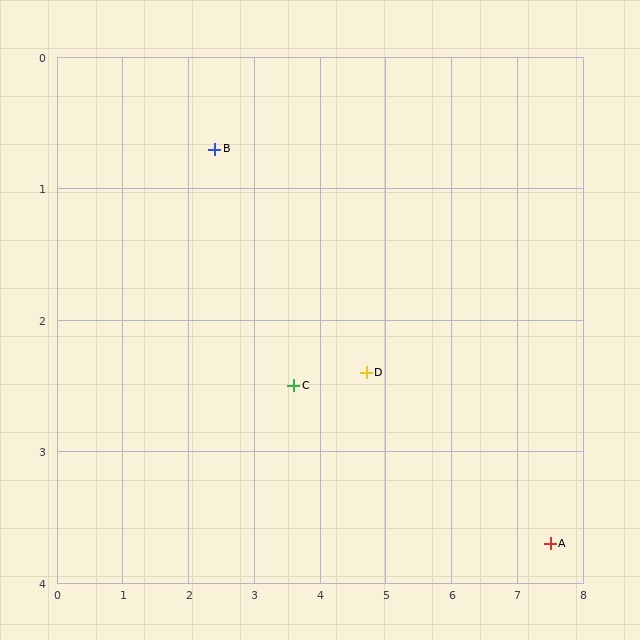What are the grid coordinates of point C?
Point C is at approximately (3.6, 2.5).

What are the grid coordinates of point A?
Point A is at approximately (7.5, 3.7).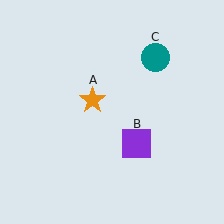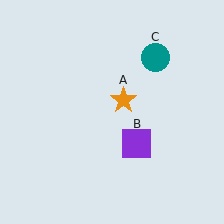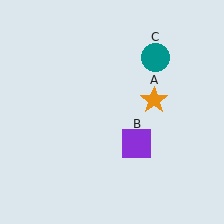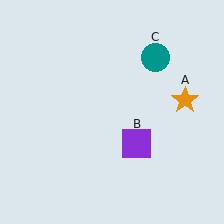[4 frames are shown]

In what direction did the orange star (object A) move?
The orange star (object A) moved right.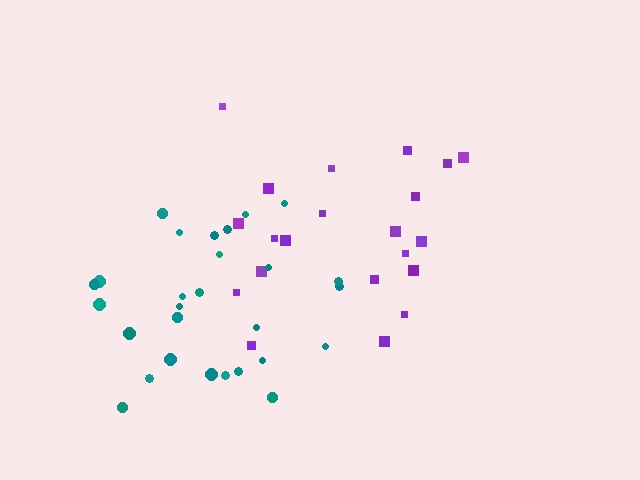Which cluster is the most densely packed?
Purple.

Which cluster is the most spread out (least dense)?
Teal.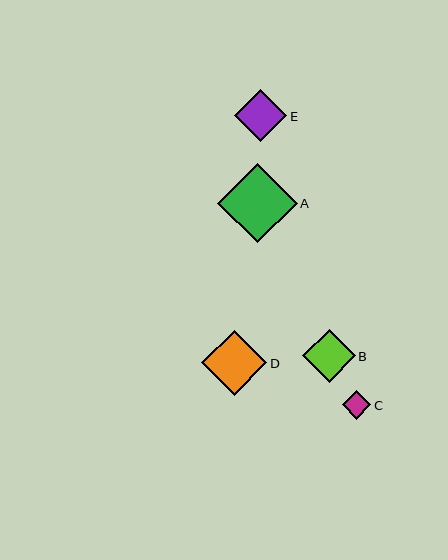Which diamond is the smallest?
Diamond C is the smallest with a size of approximately 28 pixels.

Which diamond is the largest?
Diamond A is the largest with a size of approximately 79 pixels.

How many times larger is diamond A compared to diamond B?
Diamond A is approximately 1.5 times the size of diamond B.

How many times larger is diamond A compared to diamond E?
Diamond A is approximately 1.5 times the size of diamond E.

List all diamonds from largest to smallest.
From largest to smallest: A, D, B, E, C.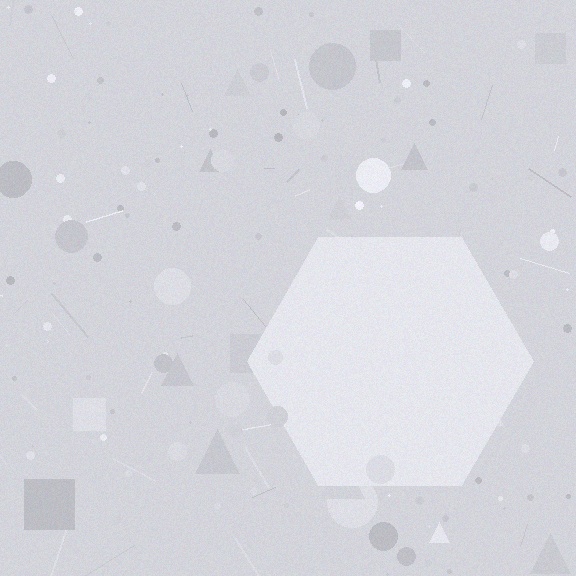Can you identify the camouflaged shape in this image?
The camouflaged shape is a hexagon.